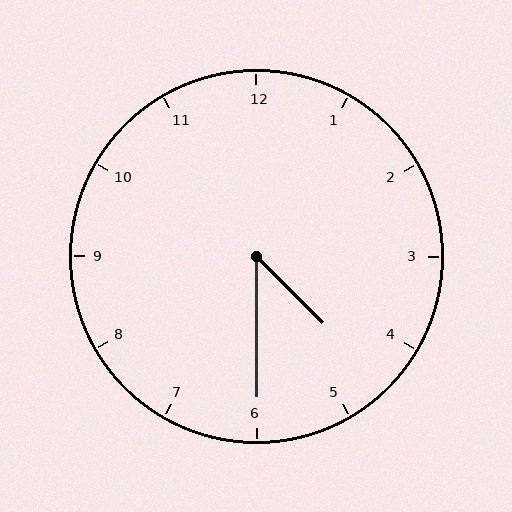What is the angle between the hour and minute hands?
Approximately 45 degrees.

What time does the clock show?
4:30.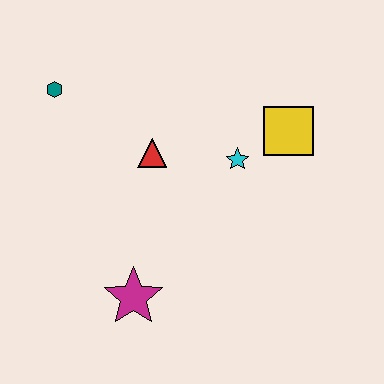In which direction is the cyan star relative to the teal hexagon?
The cyan star is to the right of the teal hexagon.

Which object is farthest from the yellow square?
The teal hexagon is farthest from the yellow square.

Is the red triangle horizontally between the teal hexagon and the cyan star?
Yes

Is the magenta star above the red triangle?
No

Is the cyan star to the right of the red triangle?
Yes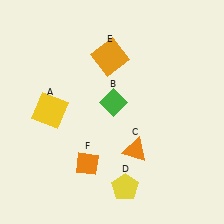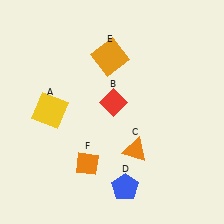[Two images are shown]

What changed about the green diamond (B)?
In Image 1, B is green. In Image 2, it changed to red.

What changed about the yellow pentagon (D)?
In Image 1, D is yellow. In Image 2, it changed to blue.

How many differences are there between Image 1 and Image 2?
There are 2 differences between the two images.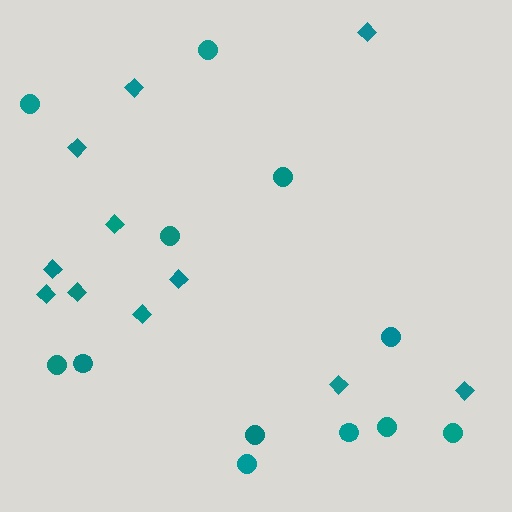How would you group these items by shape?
There are 2 groups: one group of diamonds (11) and one group of circles (12).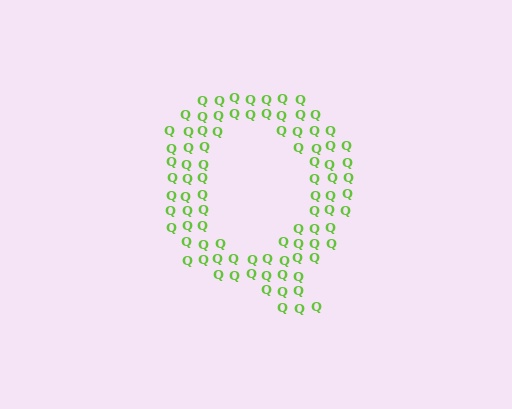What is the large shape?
The large shape is the letter Q.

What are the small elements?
The small elements are letter Q's.